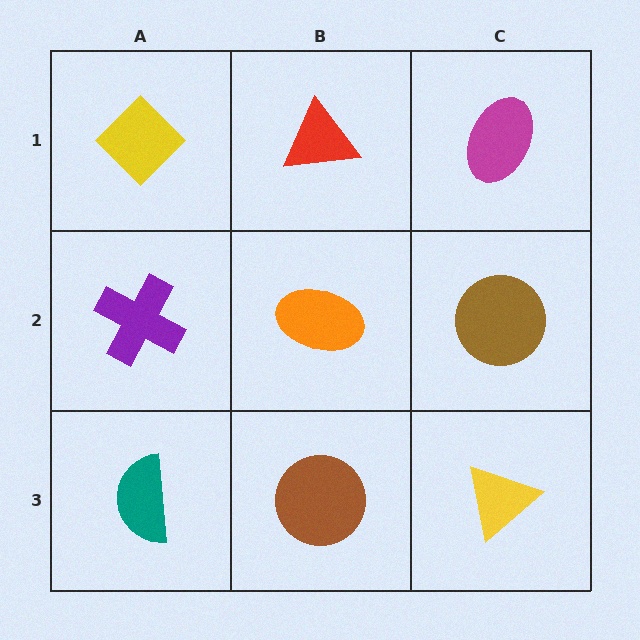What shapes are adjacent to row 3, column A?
A purple cross (row 2, column A), a brown circle (row 3, column B).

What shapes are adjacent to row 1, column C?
A brown circle (row 2, column C), a red triangle (row 1, column B).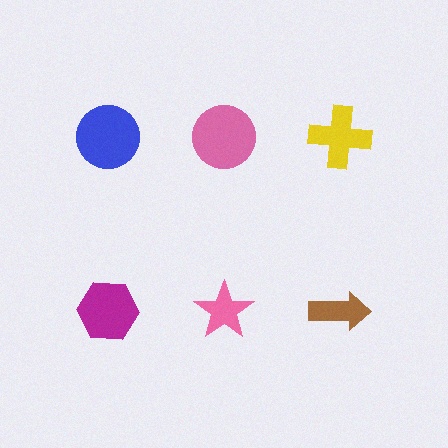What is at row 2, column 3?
A brown arrow.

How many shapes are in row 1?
3 shapes.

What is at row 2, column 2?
A pink star.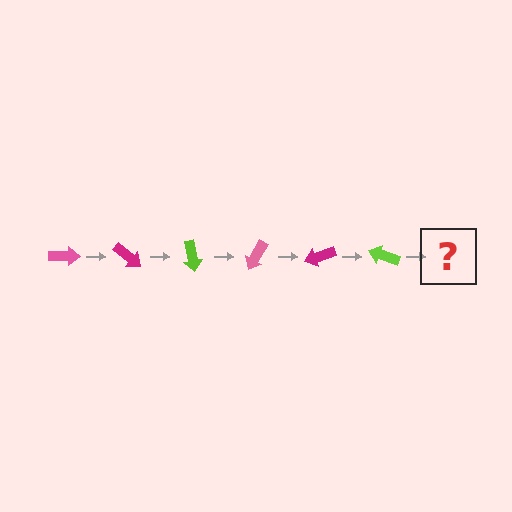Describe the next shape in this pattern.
It should be a pink arrow, rotated 240 degrees from the start.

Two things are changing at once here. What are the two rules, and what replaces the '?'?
The two rules are that it rotates 40 degrees each step and the color cycles through pink, magenta, and lime. The '?' should be a pink arrow, rotated 240 degrees from the start.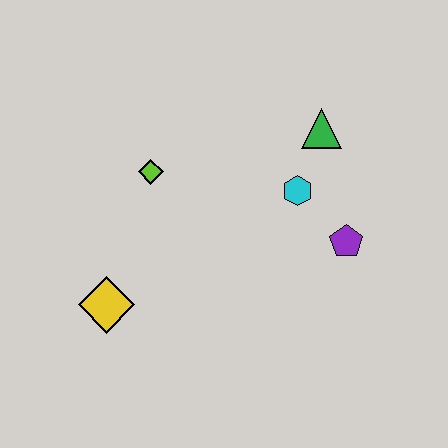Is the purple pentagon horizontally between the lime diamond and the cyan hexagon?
No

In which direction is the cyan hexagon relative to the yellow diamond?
The cyan hexagon is to the right of the yellow diamond.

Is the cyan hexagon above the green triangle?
No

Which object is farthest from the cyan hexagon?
The yellow diamond is farthest from the cyan hexagon.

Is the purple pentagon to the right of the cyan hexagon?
Yes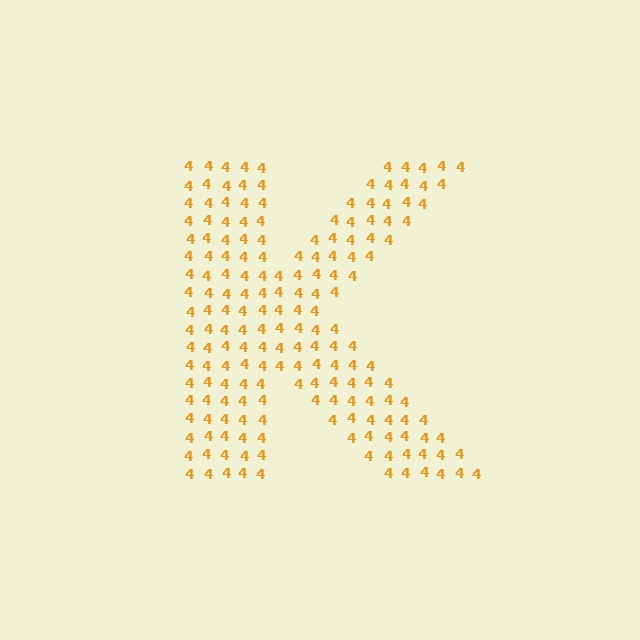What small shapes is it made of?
It is made of small digit 4's.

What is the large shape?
The large shape is the letter K.